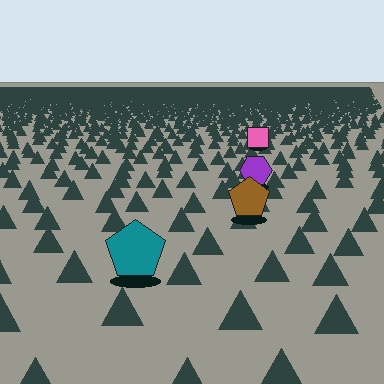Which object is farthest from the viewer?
The pink square is farthest from the viewer. It appears smaller and the ground texture around it is denser.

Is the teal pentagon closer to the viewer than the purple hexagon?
Yes. The teal pentagon is closer — you can tell from the texture gradient: the ground texture is coarser near it.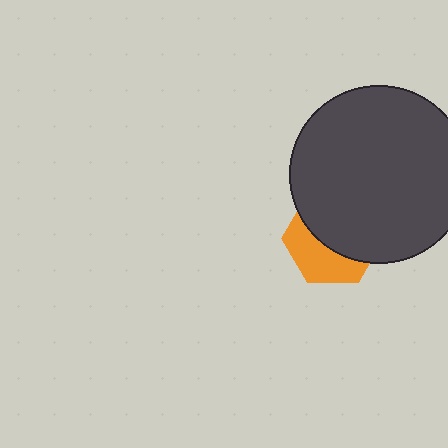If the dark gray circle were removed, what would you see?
You would see the complete orange hexagon.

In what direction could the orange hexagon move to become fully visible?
The orange hexagon could move down. That would shift it out from behind the dark gray circle entirely.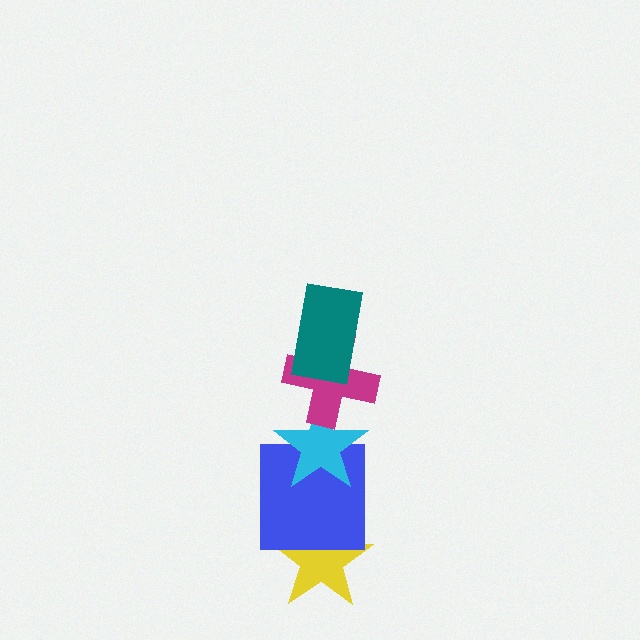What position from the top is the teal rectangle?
The teal rectangle is 1st from the top.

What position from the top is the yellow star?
The yellow star is 5th from the top.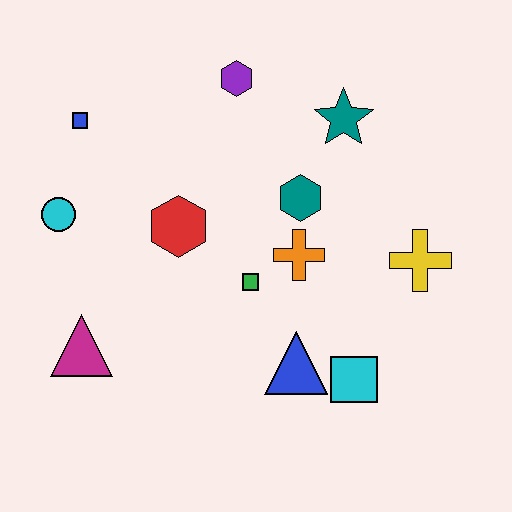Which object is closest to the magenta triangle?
The cyan circle is closest to the magenta triangle.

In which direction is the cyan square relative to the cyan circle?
The cyan square is to the right of the cyan circle.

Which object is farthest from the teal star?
The magenta triangle is farthest from the teal star.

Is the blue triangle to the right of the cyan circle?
Yes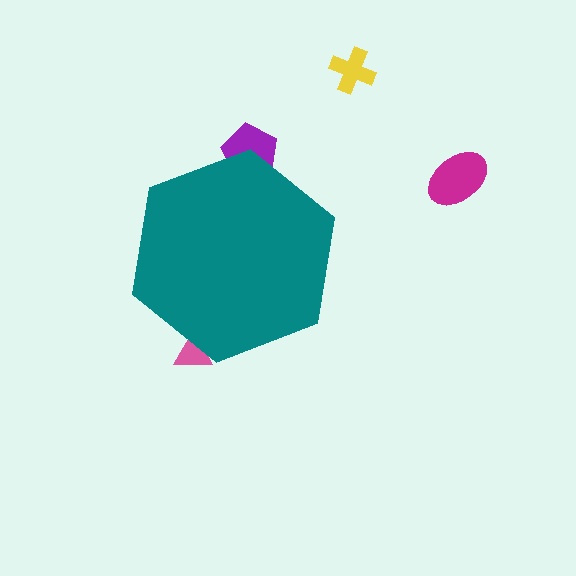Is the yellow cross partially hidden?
No, the yellow cross is fully visible.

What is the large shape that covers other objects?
A teal hexagon.